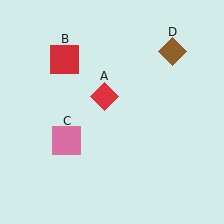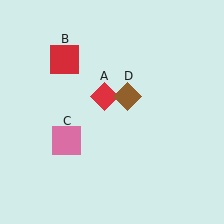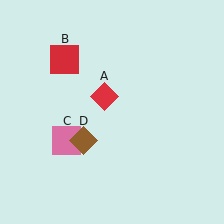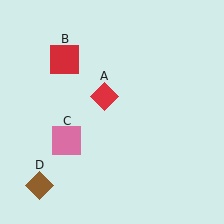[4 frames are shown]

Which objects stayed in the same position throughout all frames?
Red diamond (object A) and red square (object B) and pink square (object C) remained stationary.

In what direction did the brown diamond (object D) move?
The brown diamond (object D) moved down and to the left.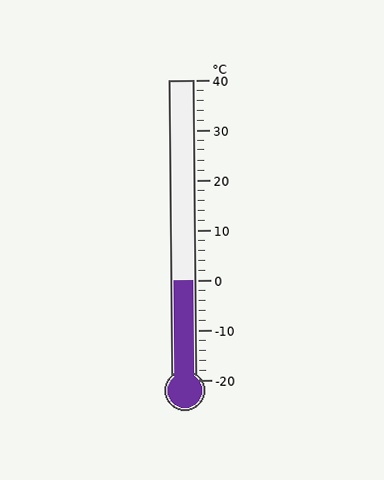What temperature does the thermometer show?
The thermometer shows approximately 0°C.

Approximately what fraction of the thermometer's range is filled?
The thermometer is filled to approximately 35% of its range.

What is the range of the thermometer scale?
The thermometer scale ranges from -20°C to 40°C.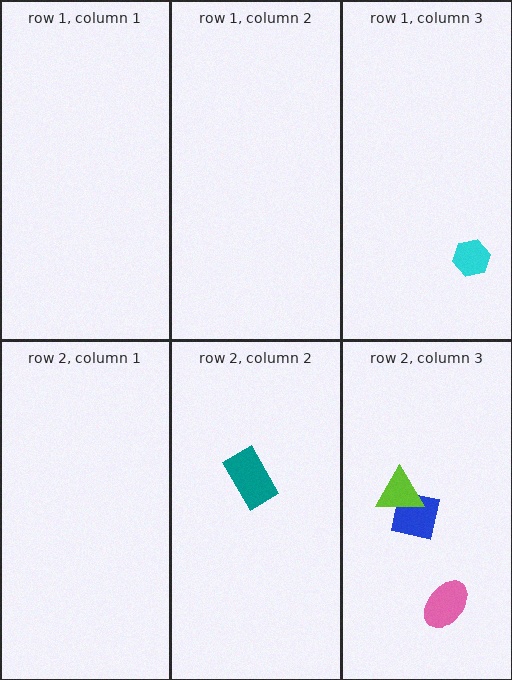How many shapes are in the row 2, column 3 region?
3.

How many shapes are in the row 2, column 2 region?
1.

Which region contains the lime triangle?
The row 2, column 3 region.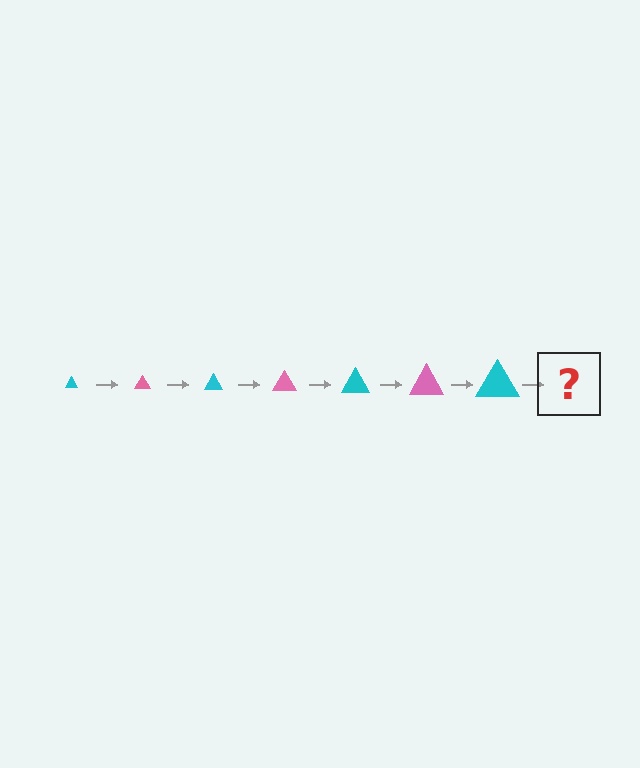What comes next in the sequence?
The next element should be a pink triangle, larger than the previous one.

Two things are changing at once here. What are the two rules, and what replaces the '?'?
The two rules are that the triangle grows larger each step and the color cycles through cyan and pink. The '?' should be a pink triangle, larger than the previous one.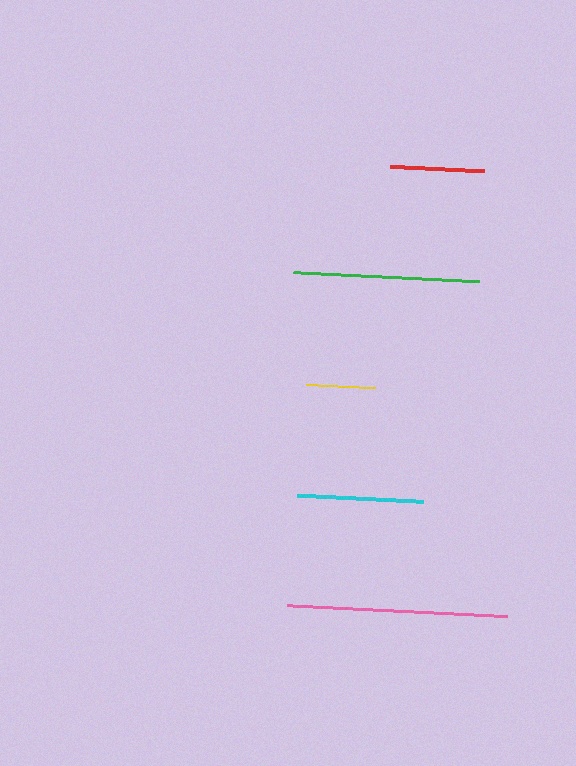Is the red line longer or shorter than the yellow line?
The red line is longer than the yellow line.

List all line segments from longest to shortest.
From longest to shortest: pink, green, cyan, red, yellow.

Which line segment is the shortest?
The yellow line is the shortest at approximately 69 pixels.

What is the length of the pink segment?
The pink segment is approximately 221 pixels long.